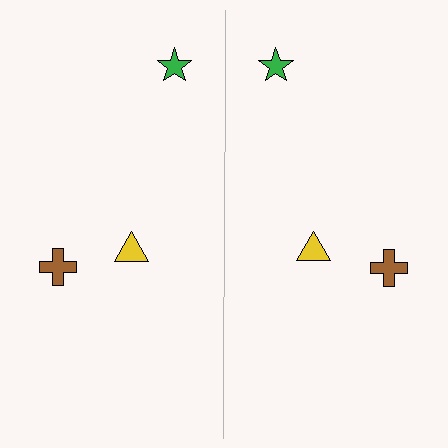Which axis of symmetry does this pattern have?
The pattern has a vertical axis of symmetry running through the center of the image.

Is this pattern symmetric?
Yes, this pattern has bilateral (reflection) symmetry.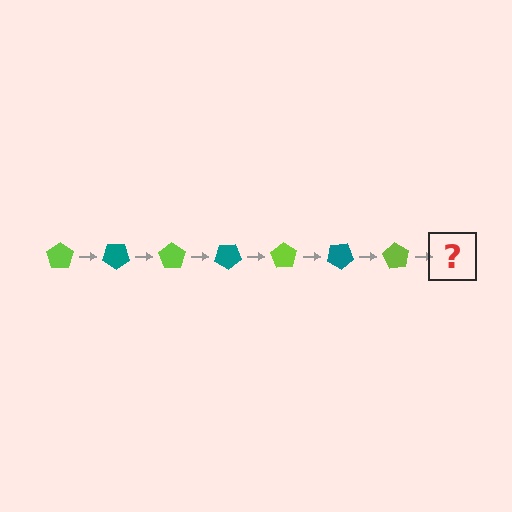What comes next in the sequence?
The next element should be a teal pentagon, rotated 245 degrees from the start.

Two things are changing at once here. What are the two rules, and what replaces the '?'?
The two rules are that it rotates 35 degrees each step and the color cycles through lime and teal. The '?' should be a teal pentagon, rotated 245 degrees from the start.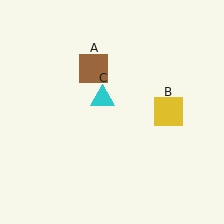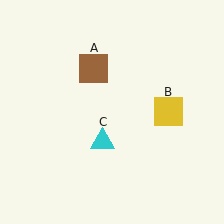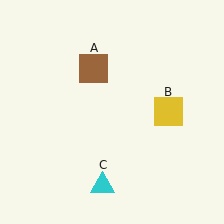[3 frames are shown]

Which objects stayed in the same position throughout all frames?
Brown square (object A) and yellow square (object B) remained stationary.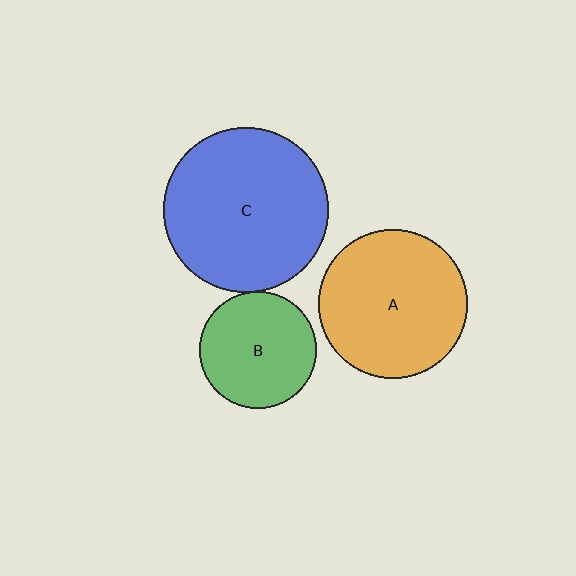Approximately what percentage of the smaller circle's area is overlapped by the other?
Approximately 5%.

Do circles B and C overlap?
Yes.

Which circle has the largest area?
Circle C (blue).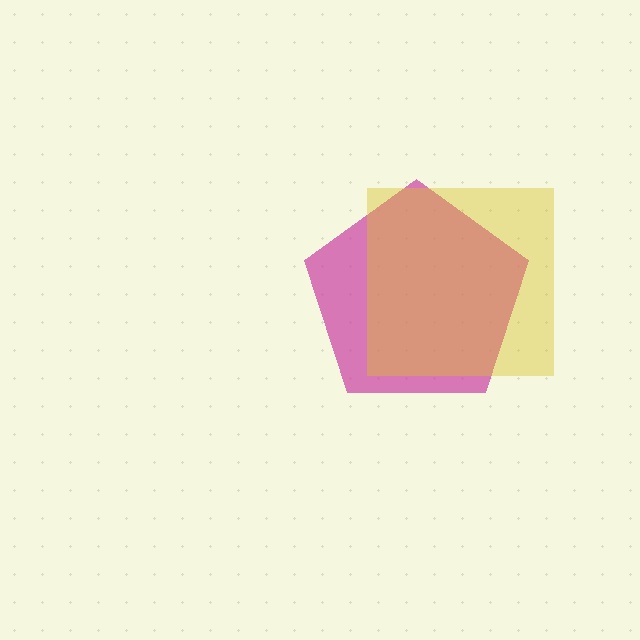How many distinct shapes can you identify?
There are 2 distinct shapes: a magenta pentagon, a yellow square.